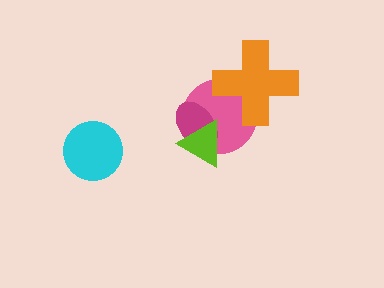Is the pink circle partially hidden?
Yes, it is partially covered by another shape.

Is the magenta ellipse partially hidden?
Yes, it is partially covered by another shape.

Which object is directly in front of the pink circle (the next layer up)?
The magenta ellipse is directly in front of the pink circle.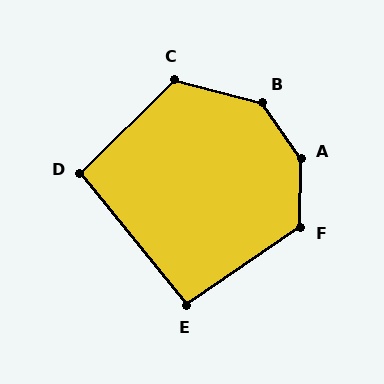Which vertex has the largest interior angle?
A, at approximately 145 degrees.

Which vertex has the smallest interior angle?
E, at approximately 94 degrees.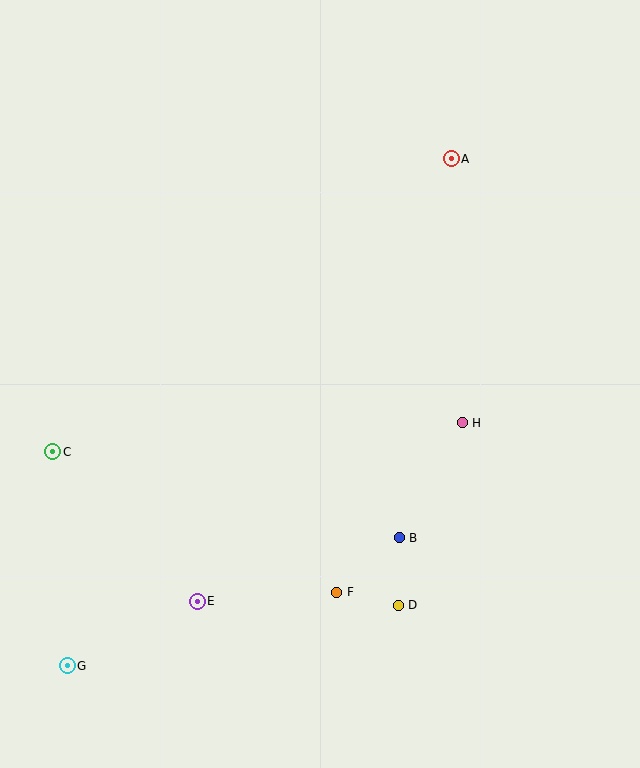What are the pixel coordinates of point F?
Point F is at (337, 592).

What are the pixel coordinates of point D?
Point D is at (398, 605).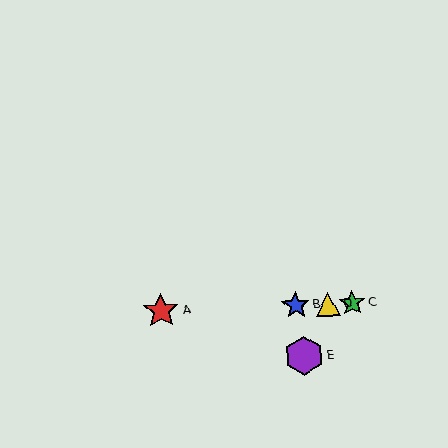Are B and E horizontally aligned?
No, B is at y≈305 and E is at y≈356.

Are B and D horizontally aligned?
Yes, both are at y≈305.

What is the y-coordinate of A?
Object A is at y≈311.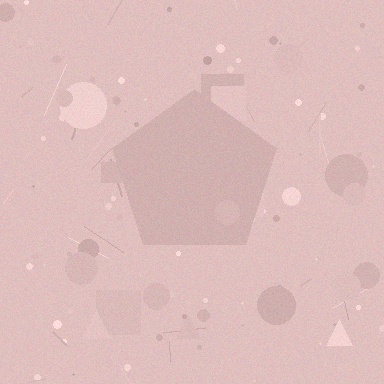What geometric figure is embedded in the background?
A pentagon is embedded in the background.